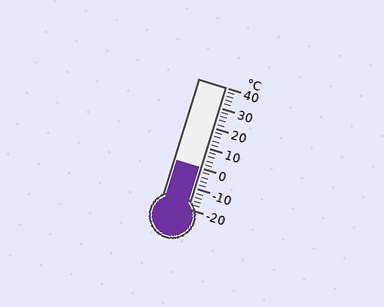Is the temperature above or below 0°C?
The temperature is at 0°C.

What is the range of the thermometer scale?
The thermometer scale ranges from -20°C to 40°C.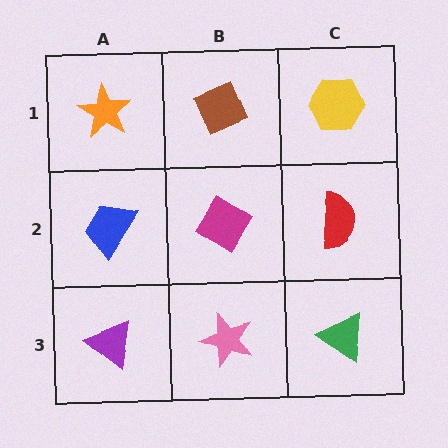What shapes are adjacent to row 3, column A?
A blue trapezoid (row 2, column A), a pink star (row 3, column B).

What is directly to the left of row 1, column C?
A brown diamond.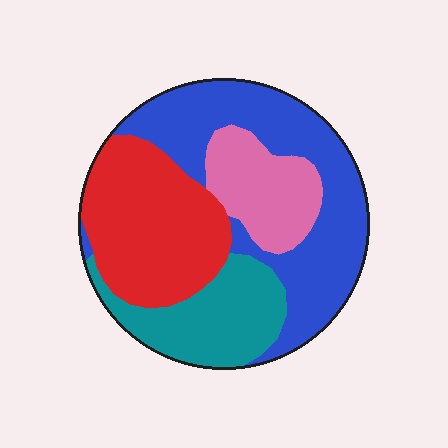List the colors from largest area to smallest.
From largest to smallest: blue, red, teal, pink.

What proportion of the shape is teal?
Teal covers 19% of the shape.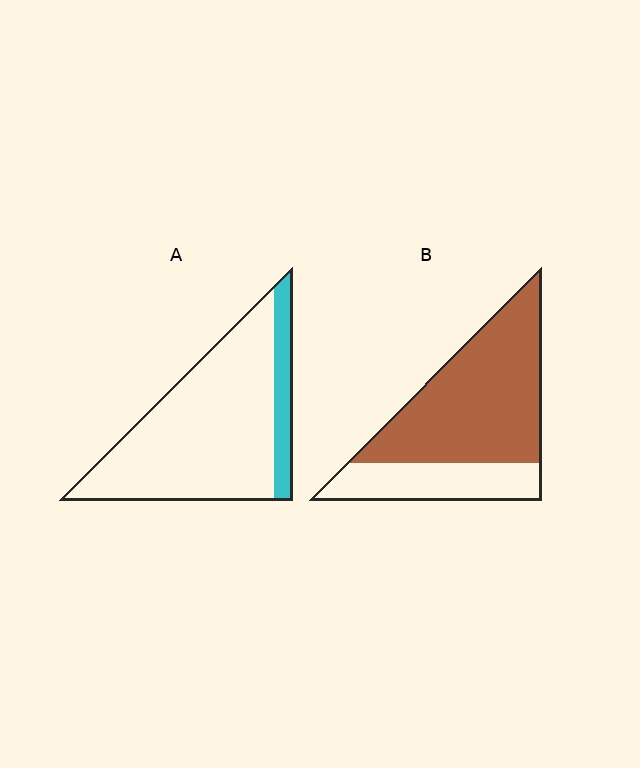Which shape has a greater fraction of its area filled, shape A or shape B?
Shape B.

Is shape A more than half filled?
No.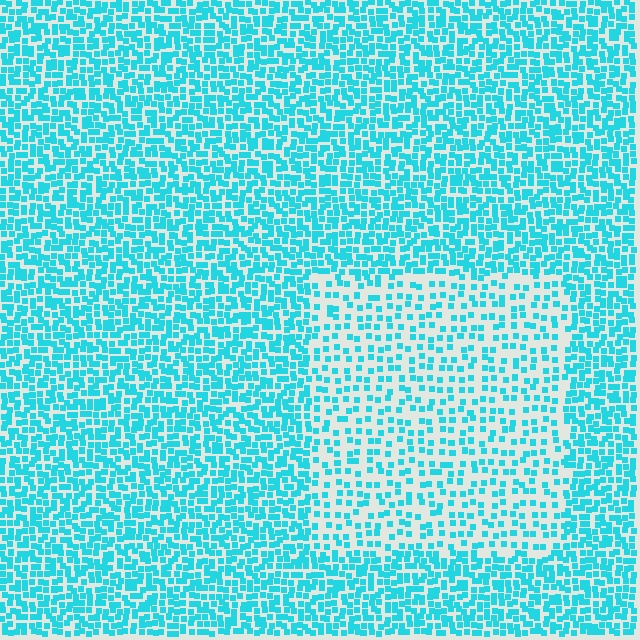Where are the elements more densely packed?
The elements are more densely packed outside the rectangle boundary.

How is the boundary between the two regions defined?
The boundary is defined by a change in element density (approximately 2.1x ratio). All elements are the same color, size, and shape.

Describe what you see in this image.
The image contains small cyan elements arranged at two different densities. A rectangle-shaped region is visible where the elements are less densely packed than the surrounding area.